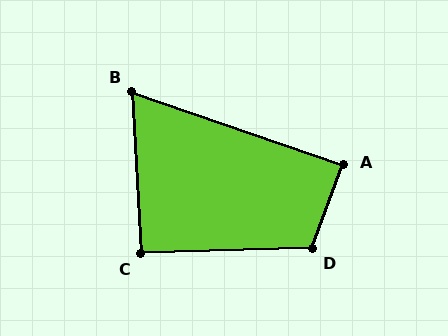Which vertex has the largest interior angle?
D, at approximately 112 degrees.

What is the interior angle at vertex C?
Approximately 91 degrees (approximately right).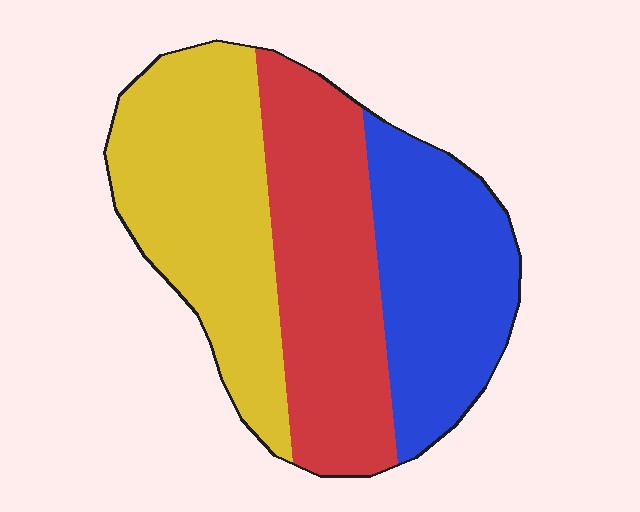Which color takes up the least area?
Blue, at roughly 30%.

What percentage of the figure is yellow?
Yellow covers around 35% of the figure.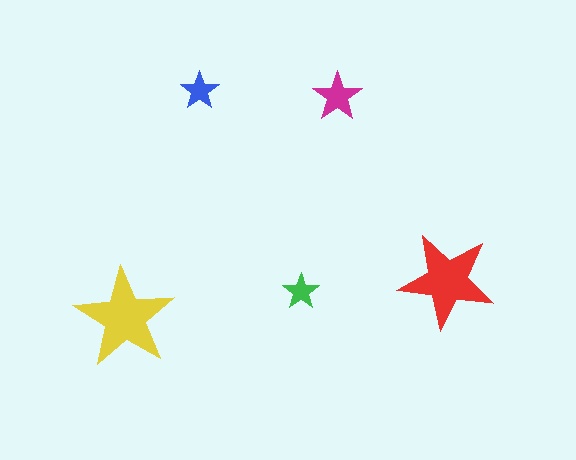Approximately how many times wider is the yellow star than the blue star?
About 2.5 times wider.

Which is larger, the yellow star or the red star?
The yellow one.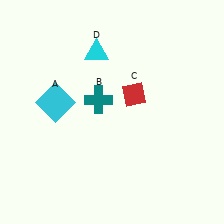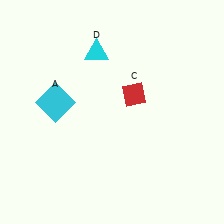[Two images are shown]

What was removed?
The teal cross (B) was removed in Image 2.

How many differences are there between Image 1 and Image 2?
There is 1 difference between the two images.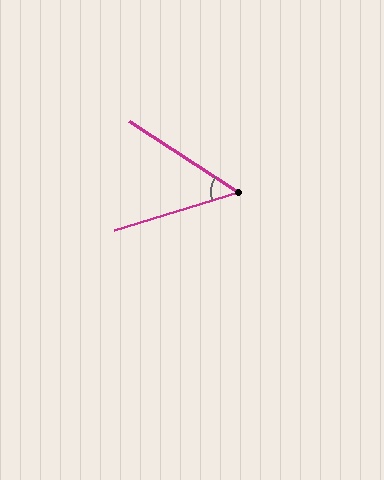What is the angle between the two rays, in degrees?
Approximately 50 degrees.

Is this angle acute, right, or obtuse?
It is acute.